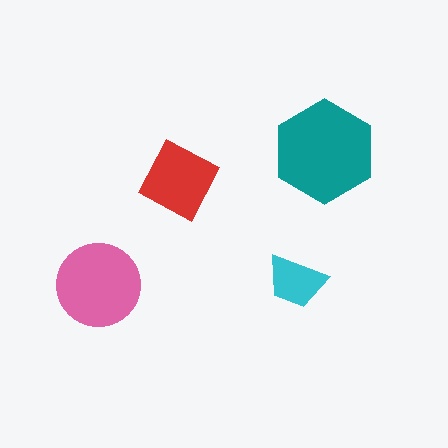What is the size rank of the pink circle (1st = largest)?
2nd.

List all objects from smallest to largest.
The cyan trapezoid, the red square, the pink circle, the teal hexagon.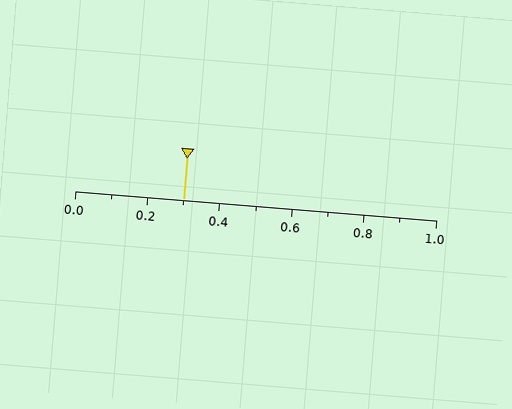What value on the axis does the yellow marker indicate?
The marker indicates approximately 0.3.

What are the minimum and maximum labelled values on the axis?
The axis runs from 0.0 to 1.0.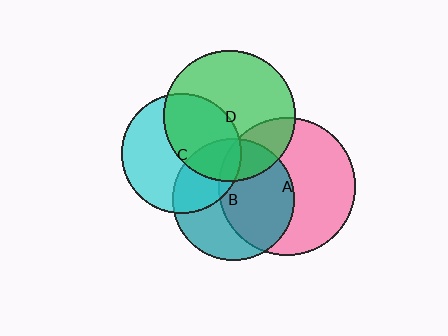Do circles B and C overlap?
Yes.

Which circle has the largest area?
Circle A (pink).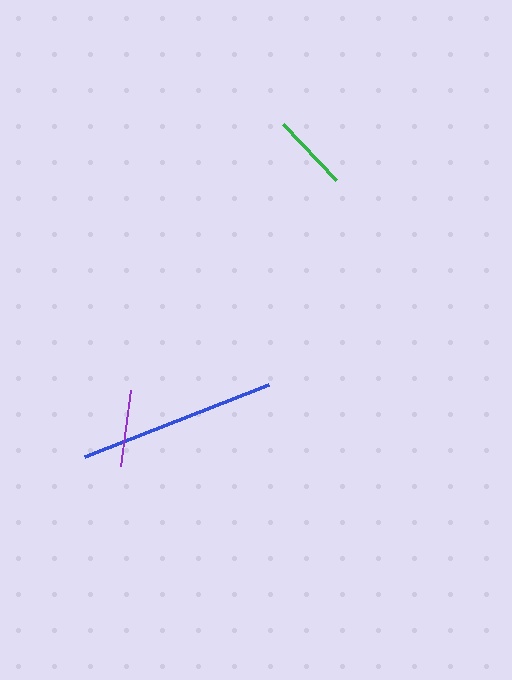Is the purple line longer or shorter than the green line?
The green line is longer than the purple line.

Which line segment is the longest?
The blue line is the longest at approximately 197 pixels.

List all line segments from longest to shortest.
From longest to shortest: blue, green, purple.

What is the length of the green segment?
The green segment is approximately 78 pixels long.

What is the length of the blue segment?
The blue segment is approximately 197 pixels long.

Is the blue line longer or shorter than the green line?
The blue line is longer than the green line.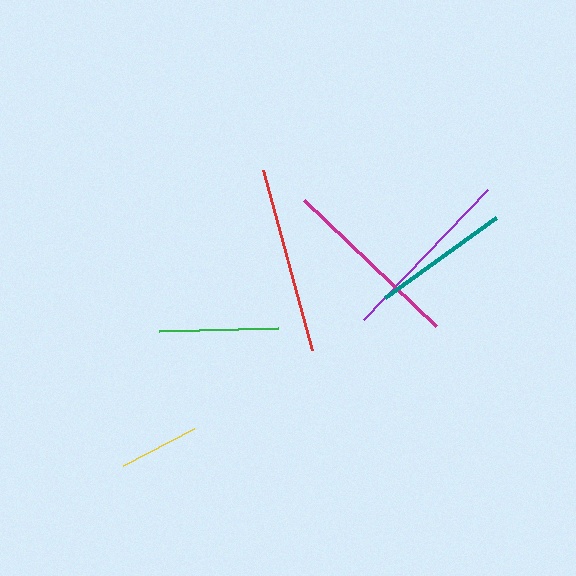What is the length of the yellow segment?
The yellow segment is approximately 80 pixels long.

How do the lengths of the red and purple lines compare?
The red and purple lines are approximately the same length.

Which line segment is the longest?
The red line is the longest at approximately 186 pixels.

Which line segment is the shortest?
The yellow line is the shortest at approximately 80 pixels.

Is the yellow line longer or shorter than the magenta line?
The magenta line is longer than the yellow line.